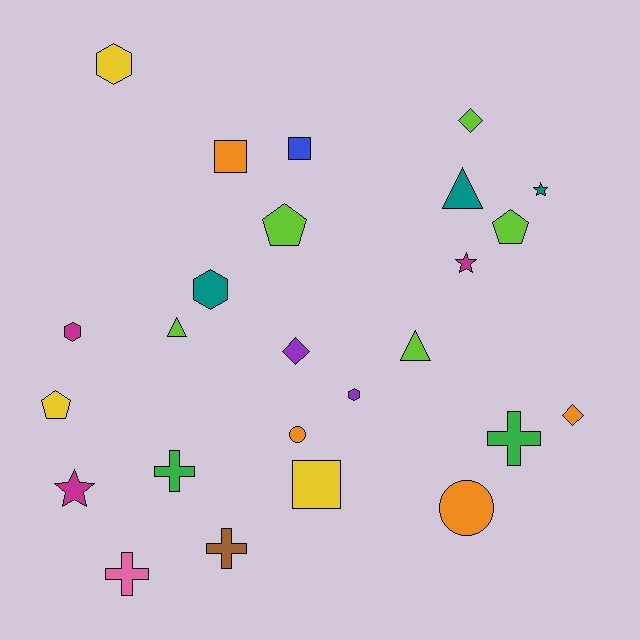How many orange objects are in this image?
There are 4 orange objects.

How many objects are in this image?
There are 25 objects.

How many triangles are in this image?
There are 3 triangles.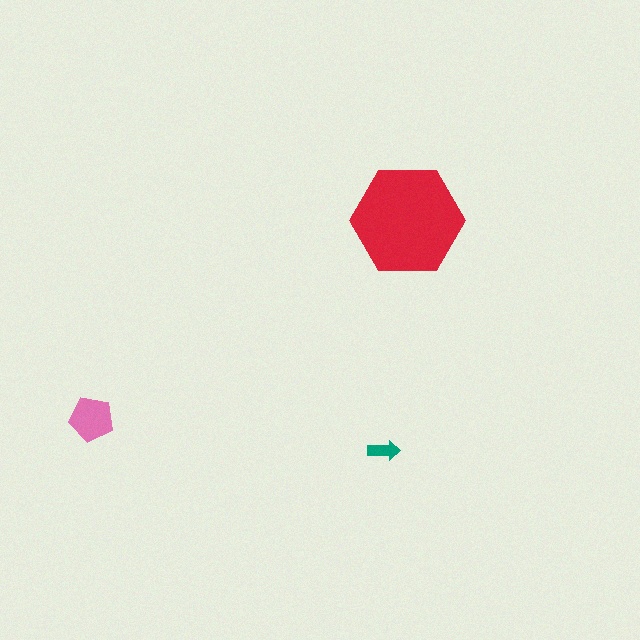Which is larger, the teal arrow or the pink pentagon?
The pink pentagon.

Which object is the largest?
The red hexagon.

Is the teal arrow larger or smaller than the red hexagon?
Smaller.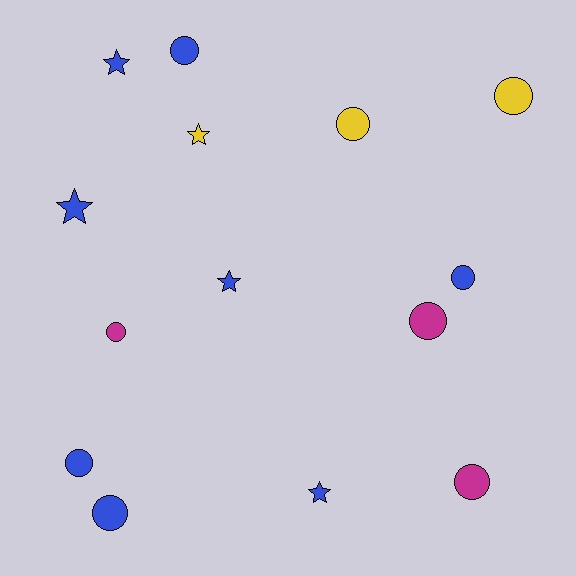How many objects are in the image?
There are 14 objects.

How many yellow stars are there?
There is 1 yellow star.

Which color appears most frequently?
Blue, with 8 objects.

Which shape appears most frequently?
Circle, with 9 objects.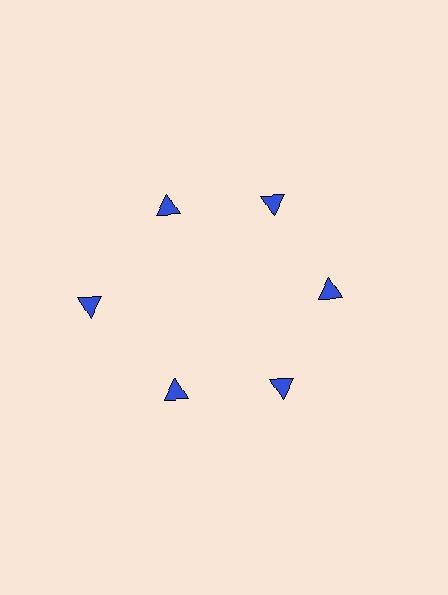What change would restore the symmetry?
The symmetry would be restored by moving it inward, back onto the ring so that all 6 triangles sit at equal angles and equal distance from the center.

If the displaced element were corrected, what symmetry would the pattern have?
It would have 6-fold rotational symmetry — the pattern would map onto itself every 60 degrees.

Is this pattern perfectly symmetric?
No. The 6 blue triangles are arranged in a ring, but one element near the 9 o'clock position is pushed outward from the center, breaking the 6-fold rotational symmetry.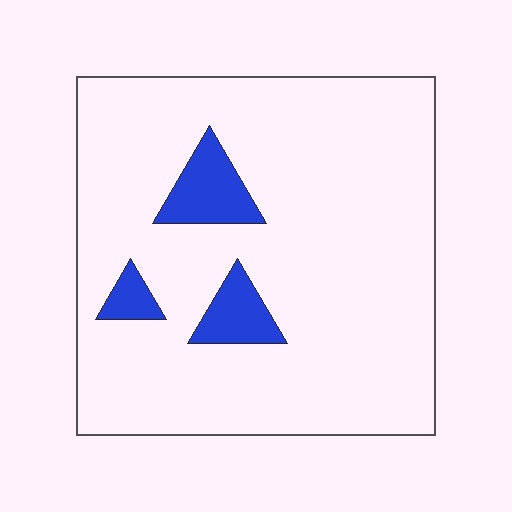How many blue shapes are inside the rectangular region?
3.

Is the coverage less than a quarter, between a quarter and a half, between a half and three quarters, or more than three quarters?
Less than a quarter.